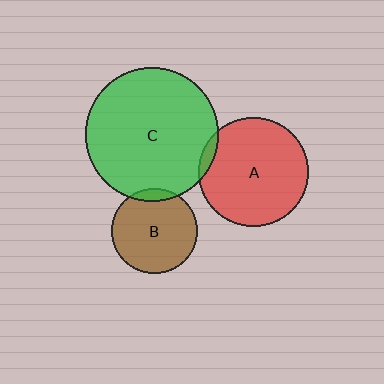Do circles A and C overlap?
Yes.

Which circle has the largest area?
Circle C (green).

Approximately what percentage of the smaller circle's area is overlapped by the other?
Approximately 5%.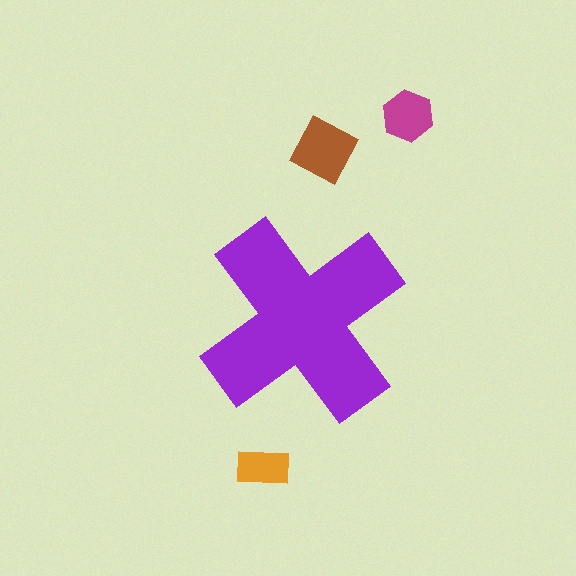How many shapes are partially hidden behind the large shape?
0 shapes are partially hidden.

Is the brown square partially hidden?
No, the brown square is fully visible.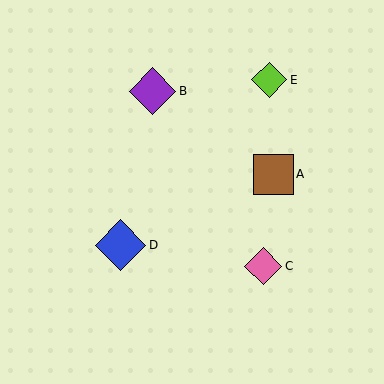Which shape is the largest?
The blue diamond (labeled D) is the largest.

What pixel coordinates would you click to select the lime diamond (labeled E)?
Click at (269, 80) to select the lime diamond E.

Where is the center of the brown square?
The center of the brown square is at (273, 174).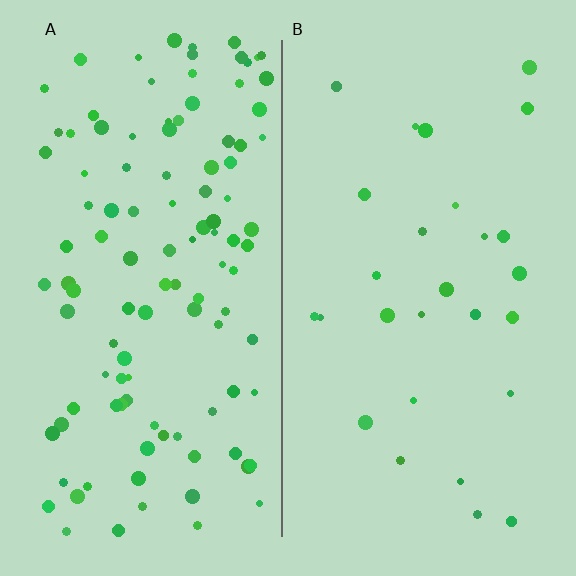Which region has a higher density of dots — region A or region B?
A (the left).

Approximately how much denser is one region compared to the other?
Approximately 4.0× — region A over region B.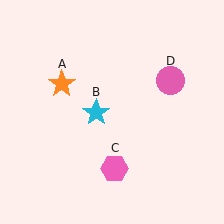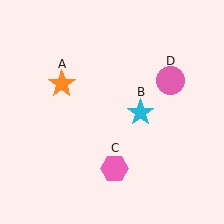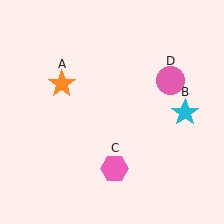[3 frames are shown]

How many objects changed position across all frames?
1 object changed position: cyan star (object B).